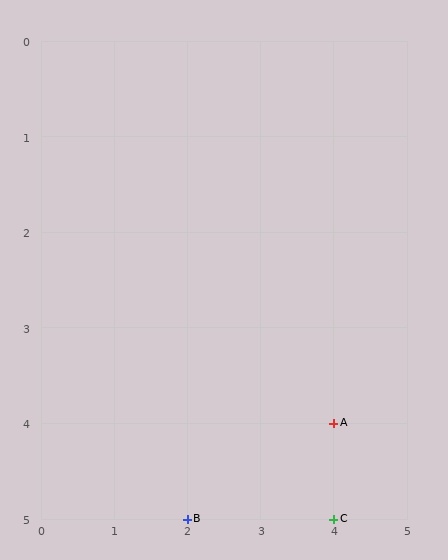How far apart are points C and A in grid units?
Points C and A are 1 row apart.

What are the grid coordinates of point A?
Point A is at grid coordinates (4, 4).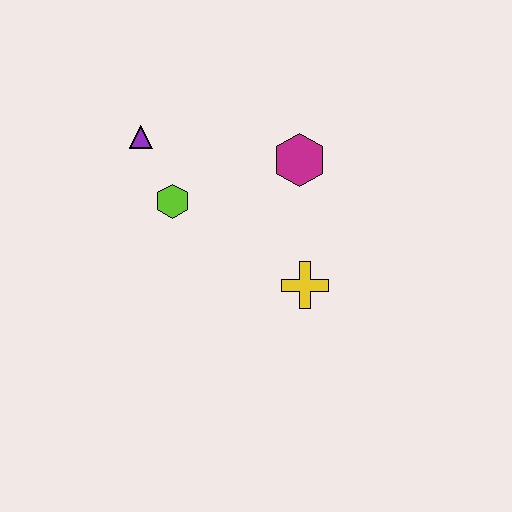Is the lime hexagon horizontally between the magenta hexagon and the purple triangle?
Yes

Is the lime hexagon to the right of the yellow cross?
No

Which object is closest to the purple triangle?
The lime hexagon is closest to the purple triangle.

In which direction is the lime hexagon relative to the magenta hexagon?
The lime hexagon is to the left of the magenta hexagon.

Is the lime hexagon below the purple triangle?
Yes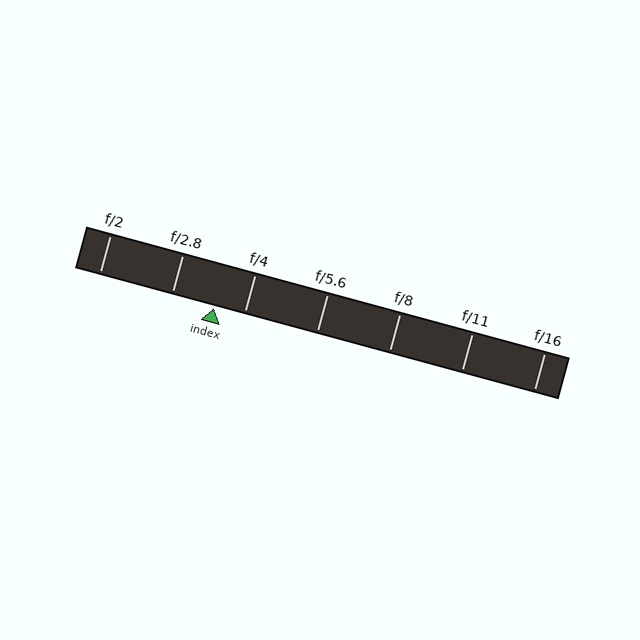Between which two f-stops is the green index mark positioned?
The index mark is between f/2.8 and f/4.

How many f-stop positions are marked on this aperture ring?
There are 7 f-stop positions marked.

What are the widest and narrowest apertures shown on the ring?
The widest aperture shown is f/2 and the narrowest is f/16.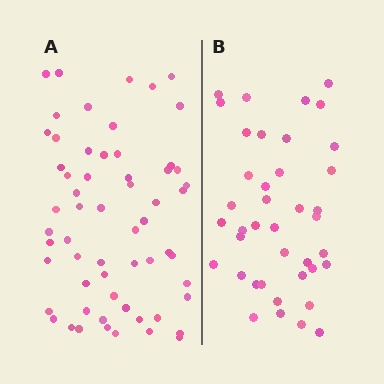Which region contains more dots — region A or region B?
Region A (the left region) has more dots.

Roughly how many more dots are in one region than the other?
Region A has approximately 20 more dots than region B.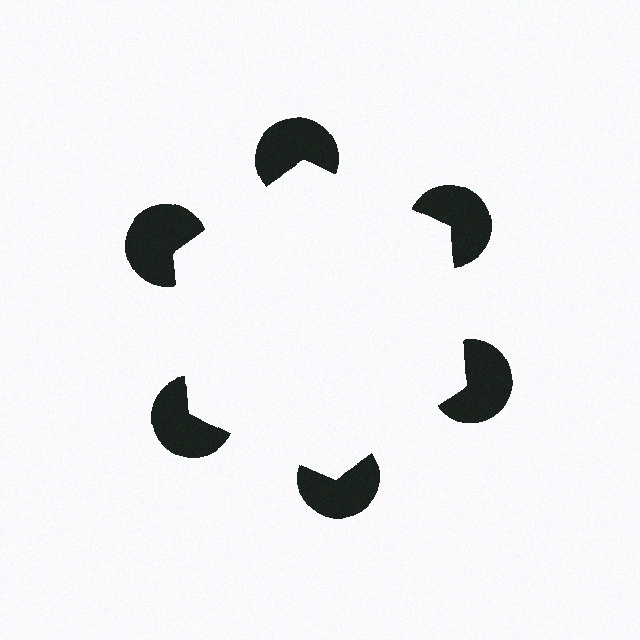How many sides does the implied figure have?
6 sides.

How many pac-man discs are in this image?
There are 6 — one at each vertex of the illusory hexagon.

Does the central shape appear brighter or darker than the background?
It typically appears slightly brighter than the background, even though no actual brightness change is drawn.